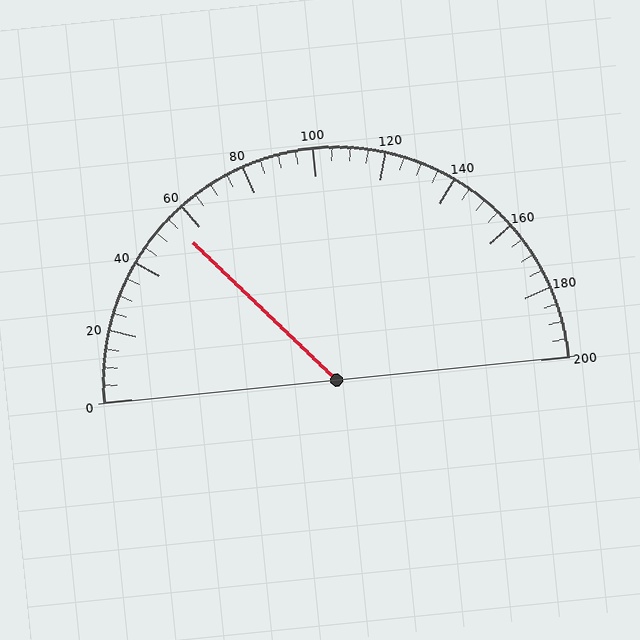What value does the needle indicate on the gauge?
The needle indicates approximately 55.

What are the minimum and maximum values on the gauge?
The gauge ranges from 0 to 200.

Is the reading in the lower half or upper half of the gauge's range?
The reading is in the lower half of the range (0 to 200).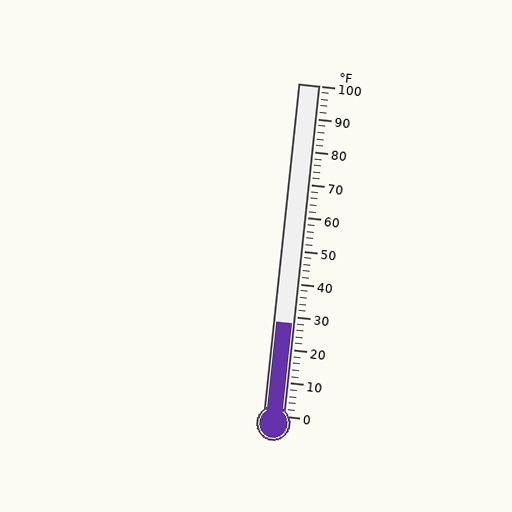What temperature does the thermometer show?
The thermometer shows approximately 28°F.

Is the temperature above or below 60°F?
The temperature is below 60°F.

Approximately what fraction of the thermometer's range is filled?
The thermometer is filled to approximately 30% of its range.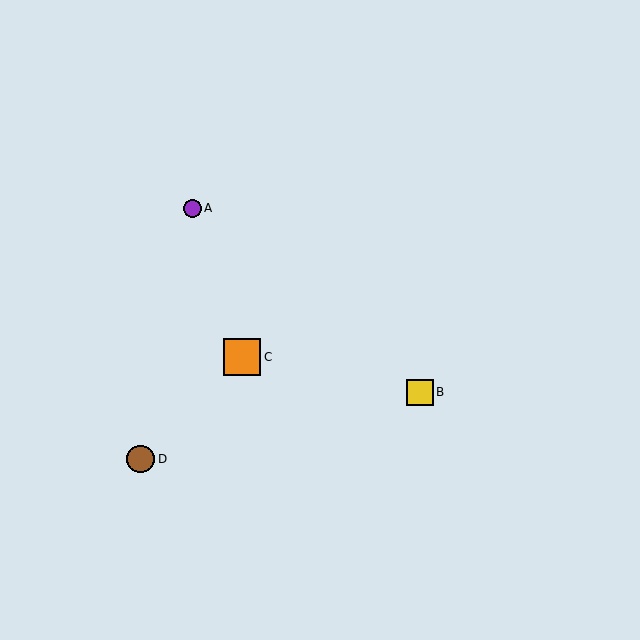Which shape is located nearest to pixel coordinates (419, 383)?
The yellow square (labeled B) at (420, 392) is nearest to that location.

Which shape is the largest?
The orange square (labeled C) is the largest.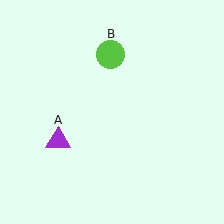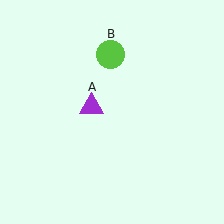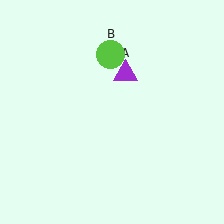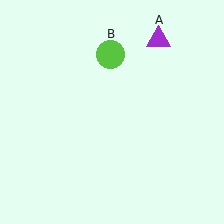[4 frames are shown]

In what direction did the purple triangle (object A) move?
The purple triangle (object A) moved up and to the right.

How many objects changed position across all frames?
1 object changed position: purple triangle (object A).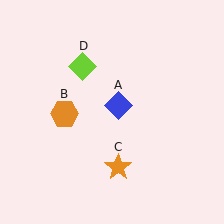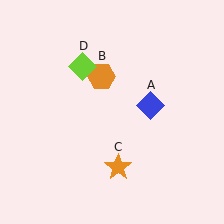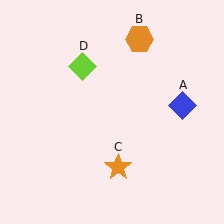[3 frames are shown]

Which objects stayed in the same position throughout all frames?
Orange star (object C) and lime diamond (object D) remained stationary.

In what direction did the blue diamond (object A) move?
The blue diamond (object A) moved right.